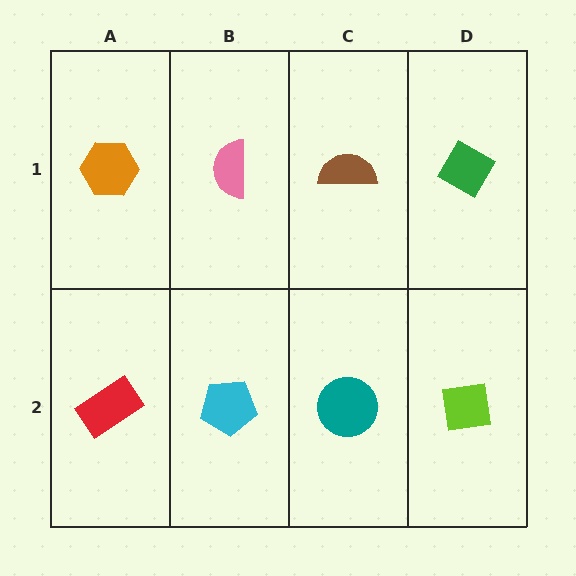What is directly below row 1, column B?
A cyan pentagon.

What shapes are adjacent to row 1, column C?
A teal circle (row 2, column C), a pink semicircle (row 1, column B), a green diamond (row 1, column D).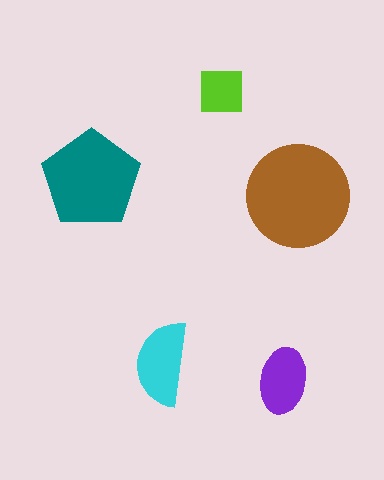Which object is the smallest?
The lime square.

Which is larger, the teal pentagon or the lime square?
The teal pentagon.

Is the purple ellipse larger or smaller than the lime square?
Larger.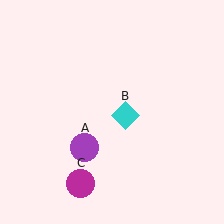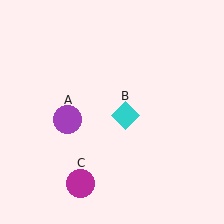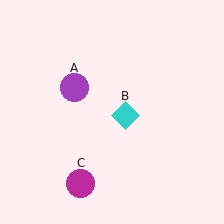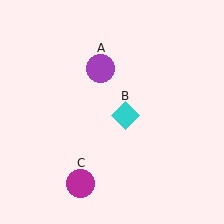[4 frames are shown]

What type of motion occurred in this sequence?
The purple circle (object A) rotated clockwise around the center of the scene.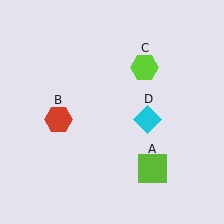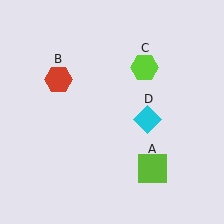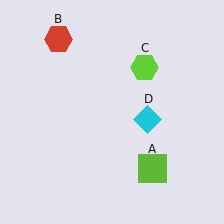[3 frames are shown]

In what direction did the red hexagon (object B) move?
The red hexagon (object B) moved up.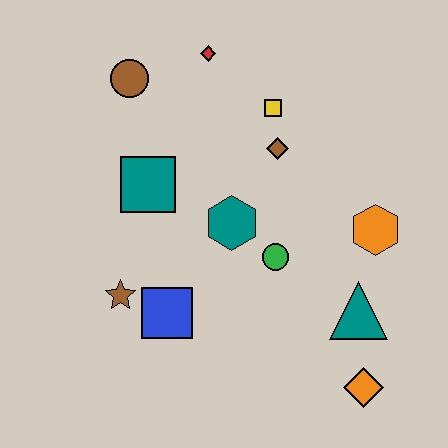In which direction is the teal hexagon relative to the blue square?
The teal hexagon is above the blue square.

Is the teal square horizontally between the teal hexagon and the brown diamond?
No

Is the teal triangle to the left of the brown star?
No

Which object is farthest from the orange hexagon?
The brown circle is farthest from the orange hexagon.